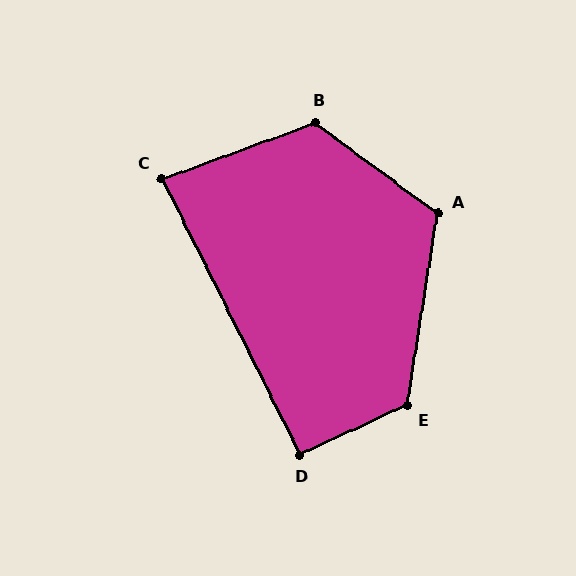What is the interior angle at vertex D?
Approximately 92 degrees (approximately right).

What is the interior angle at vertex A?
Approximately 118 degrees (obtuse).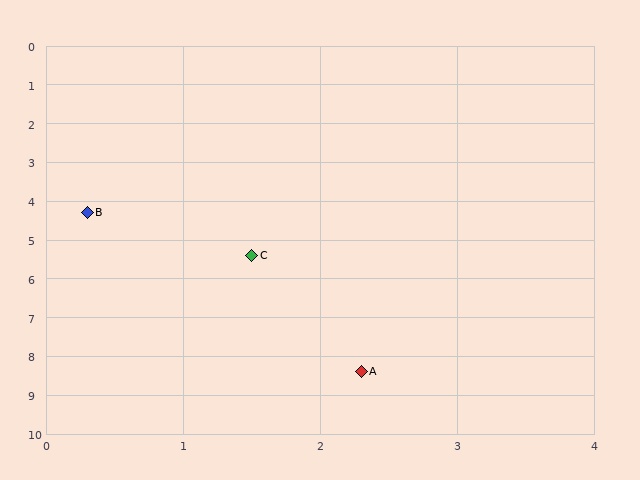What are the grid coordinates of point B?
Point B is at approximately (0.3, 4.3).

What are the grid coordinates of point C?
Point C is at approximately (1.5, 5.4).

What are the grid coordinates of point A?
Point A is at approximately (2.3, 8.4).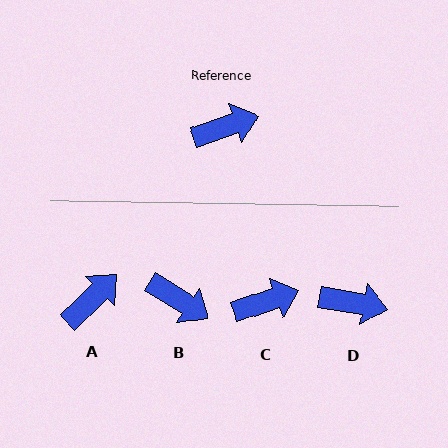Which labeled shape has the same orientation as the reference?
C.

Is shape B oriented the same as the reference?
No, it is off by about 51 degrees.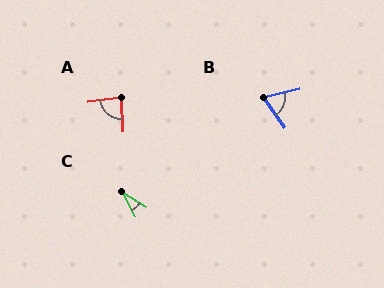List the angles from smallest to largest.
C (30°), B (68°), A (85°).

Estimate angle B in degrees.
Approximately 68 degrees.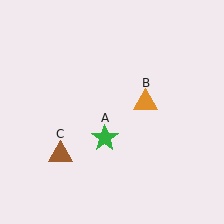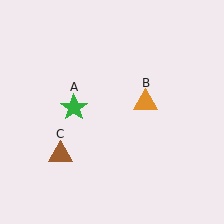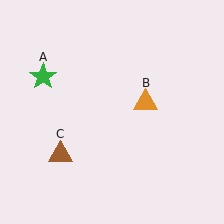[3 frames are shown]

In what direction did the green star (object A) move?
The green star (object A) moved up and to the left.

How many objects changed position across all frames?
1 object changed position: green star (object A).